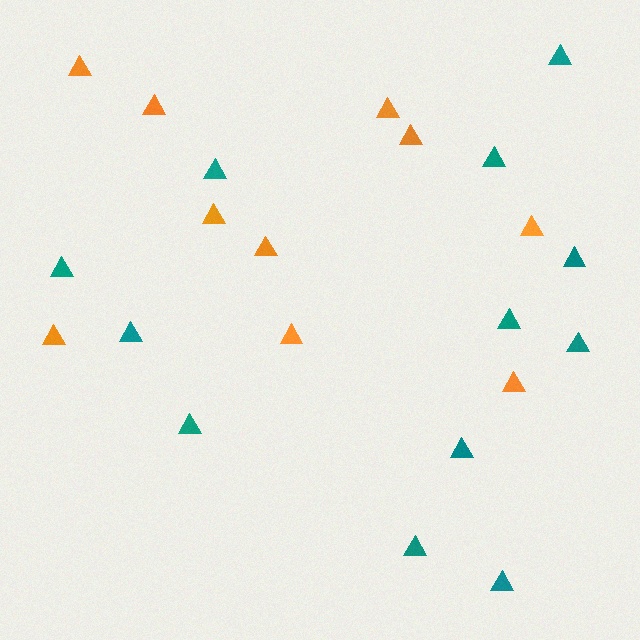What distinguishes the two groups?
There are 2 groups: one group of orange triangles (10) and one group of teal triangles (12).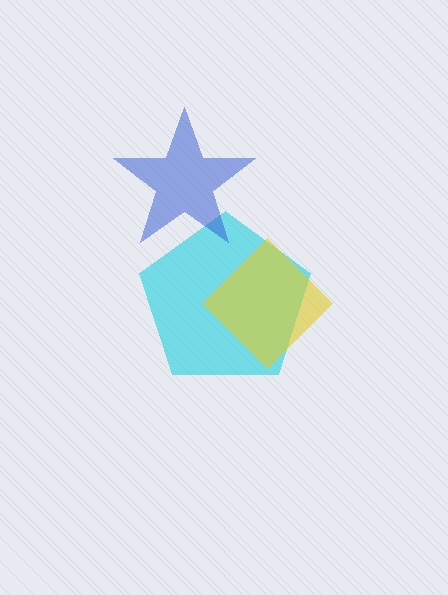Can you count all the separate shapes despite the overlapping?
Yes, there are 3 separate shapes.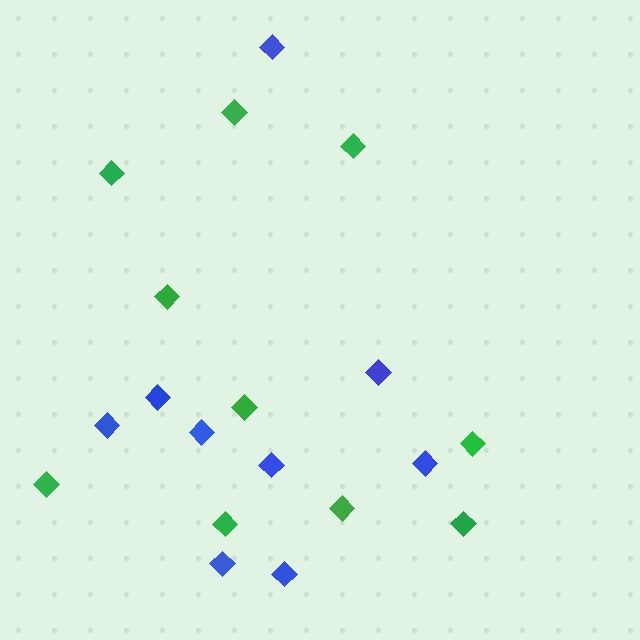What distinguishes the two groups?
There are 2 groups: one group of blue diamonds (9) and one group of green diamonds (10).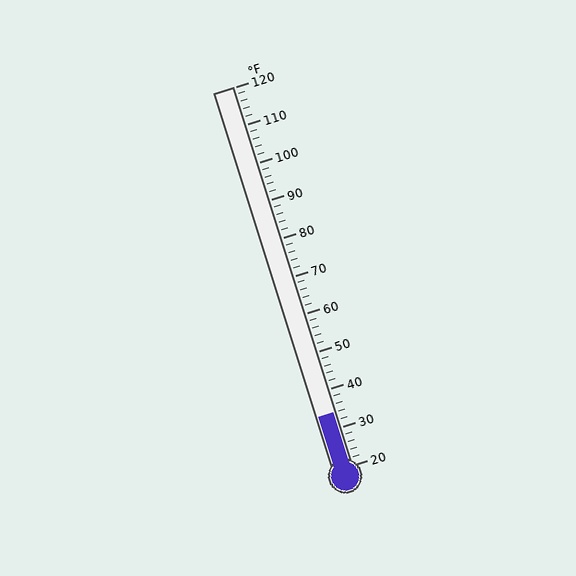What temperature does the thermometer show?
The thermometer shows approximately 34°F.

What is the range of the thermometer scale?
The thermometer scale ranges from 20°F to 120°F.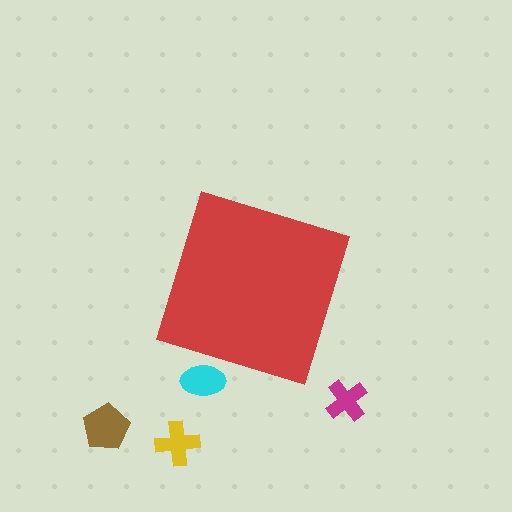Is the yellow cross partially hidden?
No, the yellow cross is fully visible.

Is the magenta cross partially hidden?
No, the magenta cross is fully visible.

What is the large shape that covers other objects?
A red diamond.